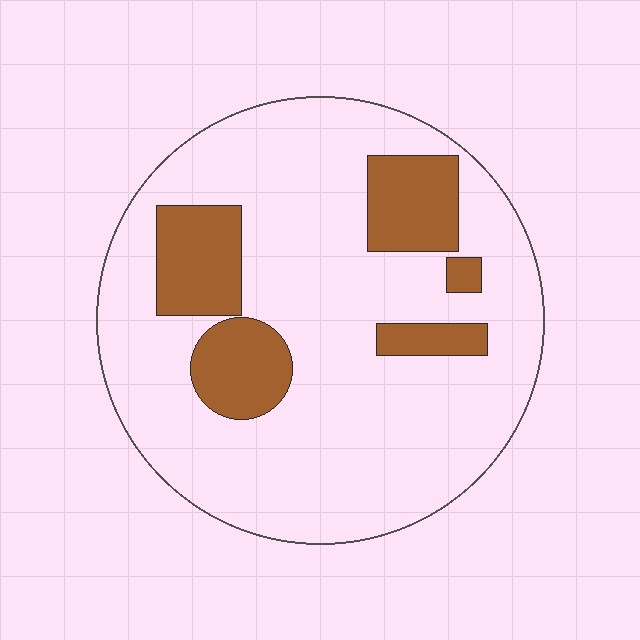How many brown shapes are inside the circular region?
5.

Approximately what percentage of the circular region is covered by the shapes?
Approximately 20%.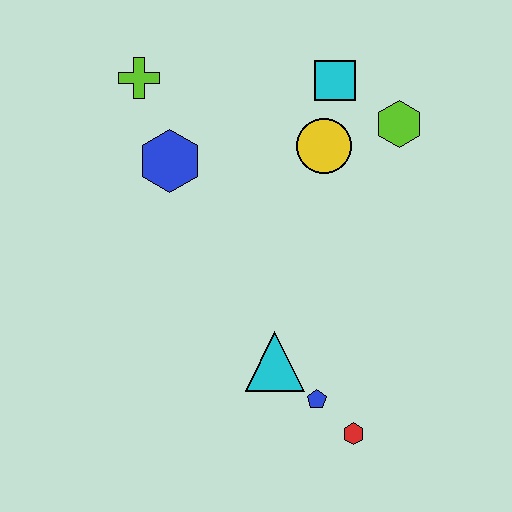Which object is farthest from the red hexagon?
The lime cross is farthest from the red hexagon.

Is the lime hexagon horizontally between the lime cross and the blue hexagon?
No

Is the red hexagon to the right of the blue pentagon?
Yes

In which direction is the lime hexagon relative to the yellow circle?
The lime hexagon is to the right of the yellow circle.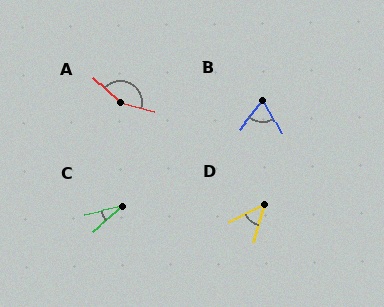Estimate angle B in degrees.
Approximately 67 degrees.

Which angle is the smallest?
C, at approximately 29 degrees.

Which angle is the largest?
A, at approximately 151 degrees.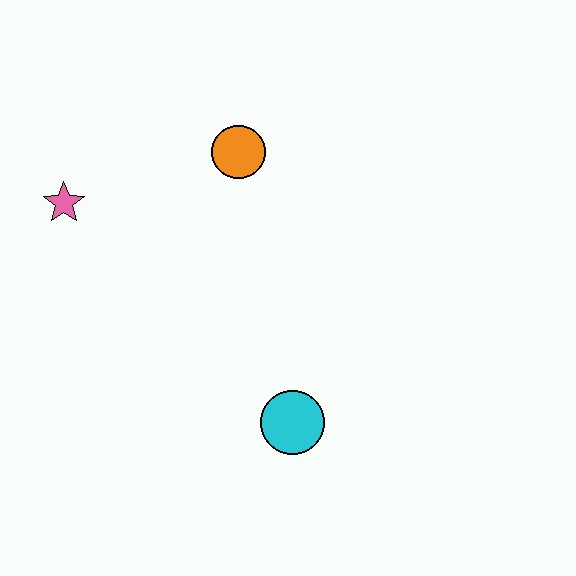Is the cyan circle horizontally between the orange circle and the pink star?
No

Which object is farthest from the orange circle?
The cyan circle is farthest from the orange circle.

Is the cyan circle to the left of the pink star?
No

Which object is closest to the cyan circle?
The orange circle is closest to the cyan circle.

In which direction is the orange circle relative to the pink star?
The orange circle is to the right of the pink star.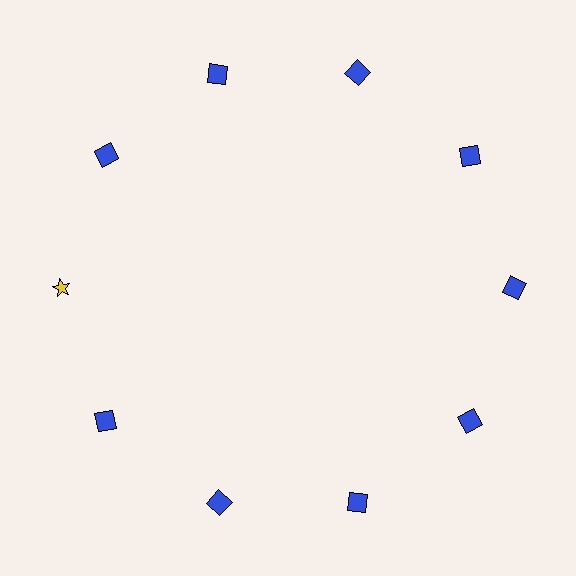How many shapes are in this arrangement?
There are 10 shapes arranged in a ring pattern.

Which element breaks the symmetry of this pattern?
The yellow star at roughly the 9 o'clock position breaks the symmetry. All other shapes are blue squares.